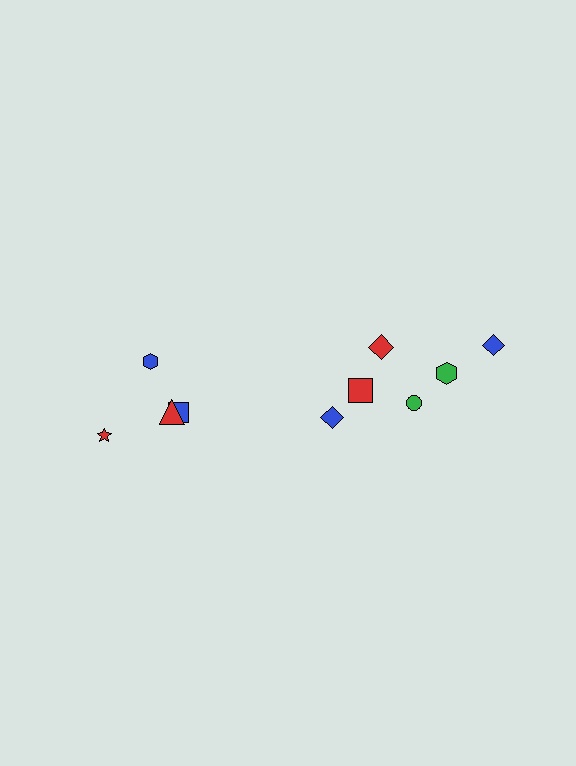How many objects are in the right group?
There are 6 objects.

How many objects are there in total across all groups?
There are 10 objects.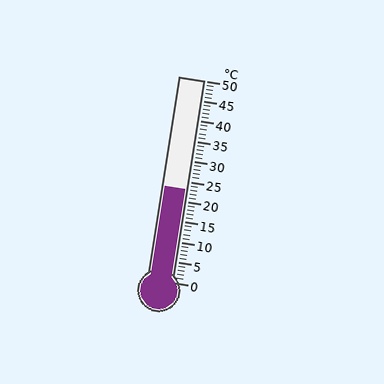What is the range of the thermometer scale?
The thermometer scale ranges from 0°C to 50°C.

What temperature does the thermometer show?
The thermometer shows approximately 23°C.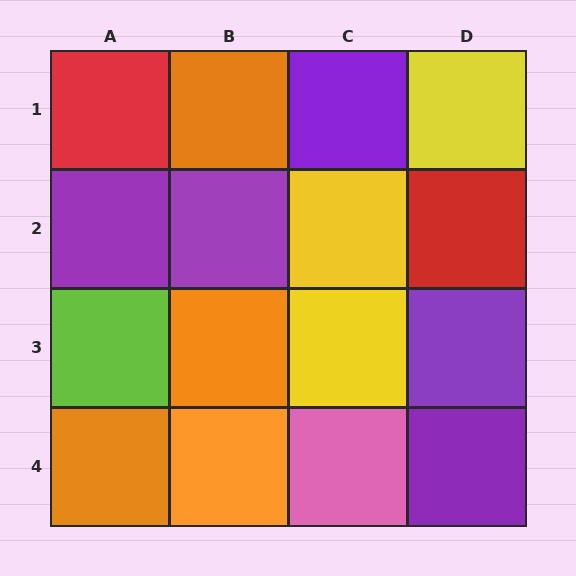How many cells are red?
2 cells are red.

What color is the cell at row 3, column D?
Purple.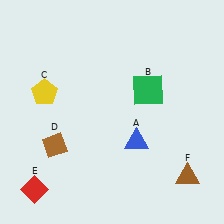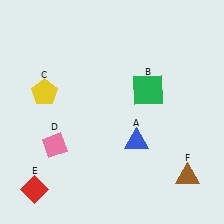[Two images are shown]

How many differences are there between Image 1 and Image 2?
There is 1 difference between the two images.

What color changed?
The diamond (D) changed from brown in Image 1 to pink in Image 2.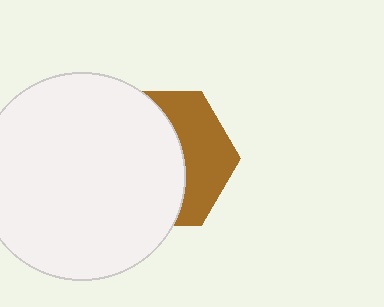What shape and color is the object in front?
The object in front is a white circle.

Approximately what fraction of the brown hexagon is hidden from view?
Roughly 61% of the brown hexagon is hidden behind the white circle.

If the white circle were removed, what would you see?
You would see the complete brown hexagon.